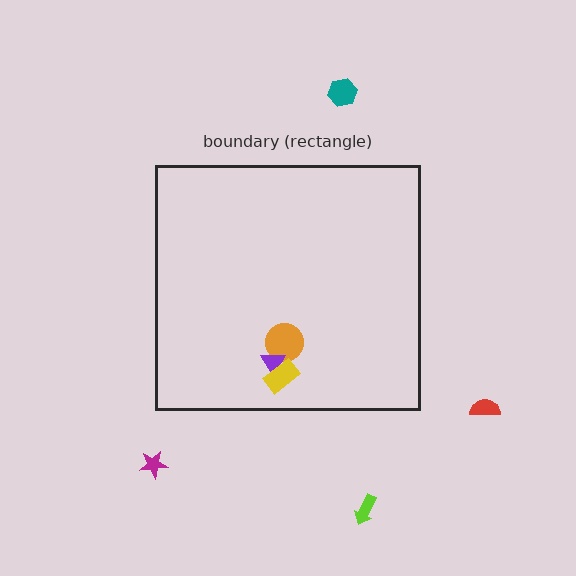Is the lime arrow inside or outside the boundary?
Outside.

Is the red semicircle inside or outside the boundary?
Outside.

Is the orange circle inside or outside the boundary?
Inside.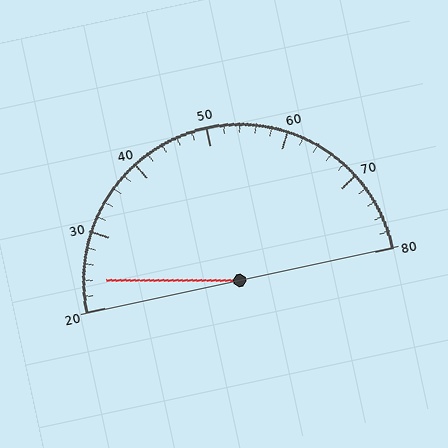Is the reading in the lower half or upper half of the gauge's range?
The reading is in the lower half of the range (20 to 80).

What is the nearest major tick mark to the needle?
The nearest major tick mark is 20.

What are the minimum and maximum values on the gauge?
The gauge ranges from 20 to 80.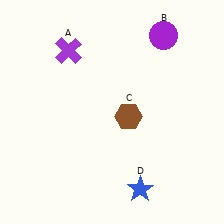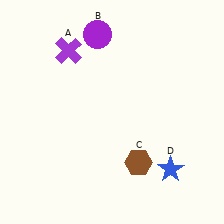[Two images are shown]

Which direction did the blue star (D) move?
The blue star (D) moved right.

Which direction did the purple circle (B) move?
The purple circle (B) moved left.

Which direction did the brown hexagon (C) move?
The brown hexagon (C) moved down.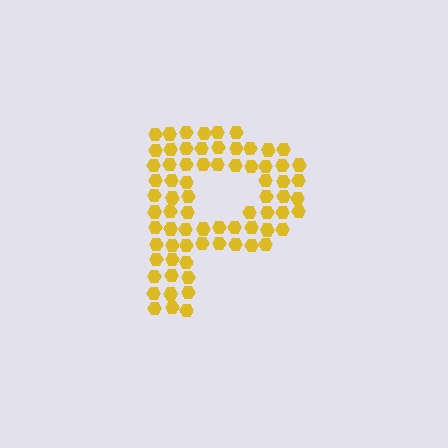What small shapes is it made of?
It is made of small hexagons.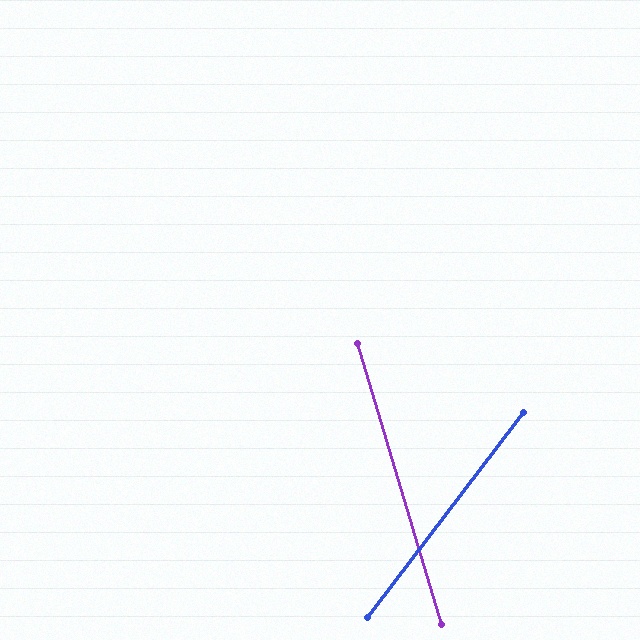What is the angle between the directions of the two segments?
Approximately 54 degrees.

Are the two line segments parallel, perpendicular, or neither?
Neither parallel nor perpendicular — they differ by about 54°.